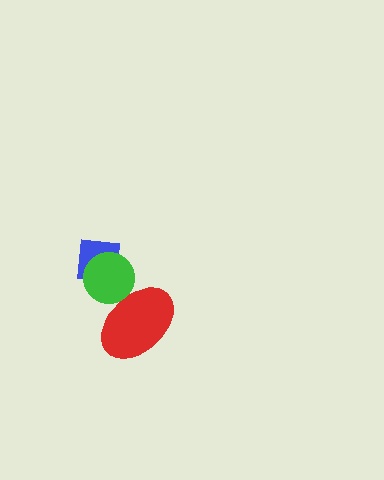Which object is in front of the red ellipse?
The green circle is in front of the red ellipse.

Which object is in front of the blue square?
The green circle is in front of the blue square.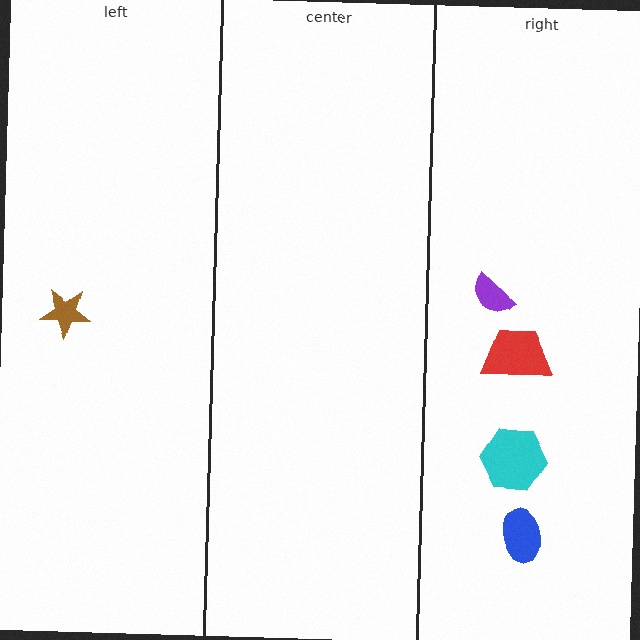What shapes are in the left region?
The brown star.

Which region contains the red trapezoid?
The right region.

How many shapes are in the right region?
4.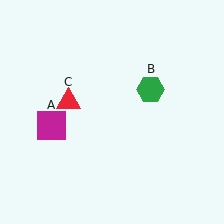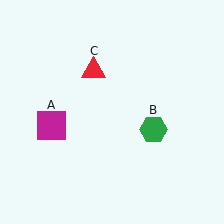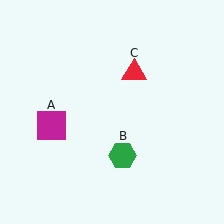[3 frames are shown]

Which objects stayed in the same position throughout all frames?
Magenta square (object A) remained stationary.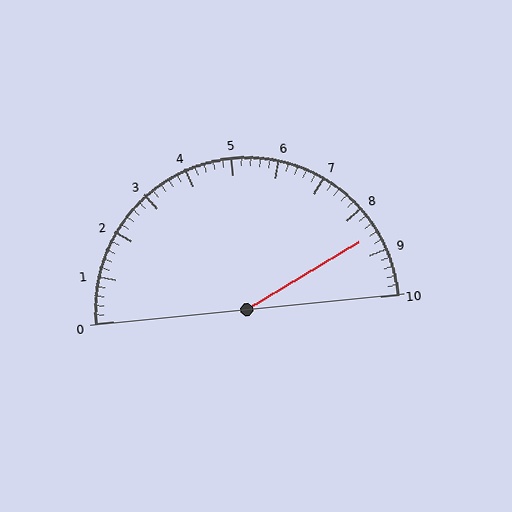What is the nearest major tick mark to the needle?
The nearest major tick mark is 9.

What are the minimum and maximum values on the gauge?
The gauge ranges from 0 to 10.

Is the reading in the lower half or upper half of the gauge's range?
The reading is in the upper half of the range (0 to 10).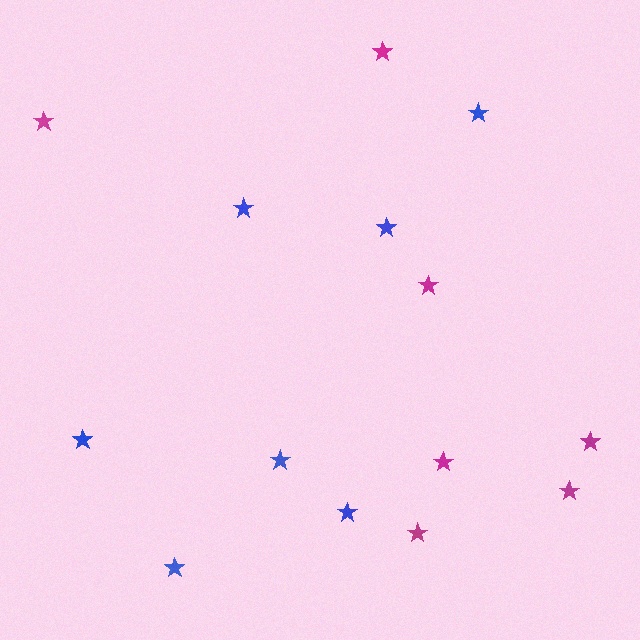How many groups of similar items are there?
There are 2 groups: one group of magenta stars (7) and one group of blue stars (7).